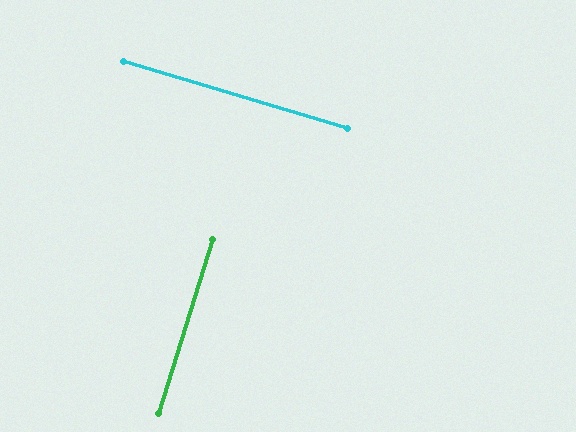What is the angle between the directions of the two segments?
Approximately 89 degrees.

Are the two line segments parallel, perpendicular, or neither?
Perpendicular — they meet at approximately 89°.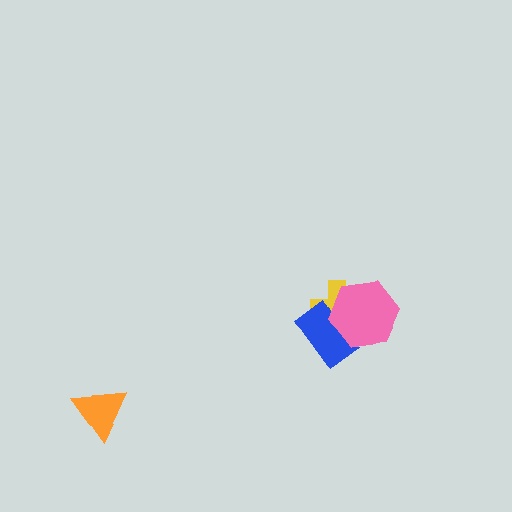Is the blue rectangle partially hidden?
Yes, it is partially covered by another shape.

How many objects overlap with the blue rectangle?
2 objects overlap with the blue rectangle.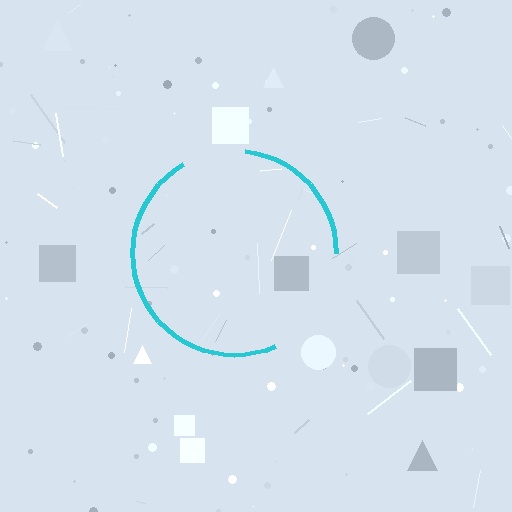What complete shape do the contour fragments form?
The contour fragments form a circle.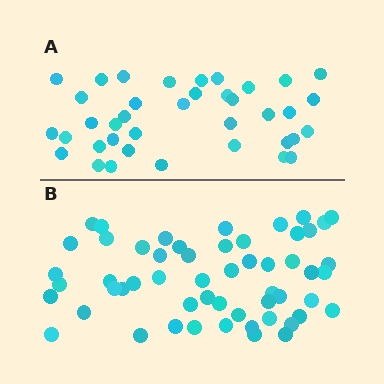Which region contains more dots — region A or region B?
Region B (the bottom region) has more dots.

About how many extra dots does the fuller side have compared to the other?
Region B has approximately 15 more dots than region A.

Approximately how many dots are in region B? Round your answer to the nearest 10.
About 60 dots. (The exact count is 55, which rounds to 60.)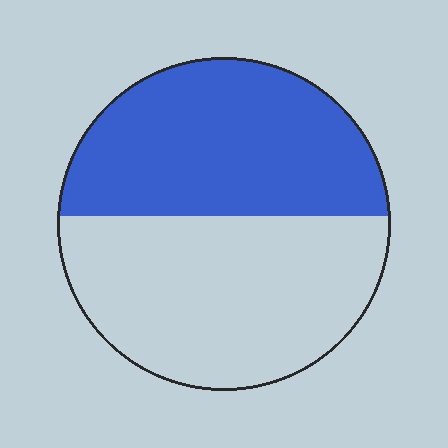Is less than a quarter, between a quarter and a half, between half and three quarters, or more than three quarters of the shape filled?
Between a quarter and a half.